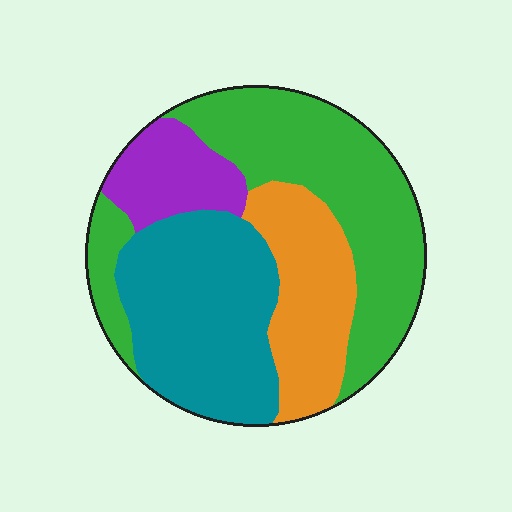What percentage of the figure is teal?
Teal takes up about one third (1/3) of the figure.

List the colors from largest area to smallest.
From largest to smallest: green, teal, orange, purple.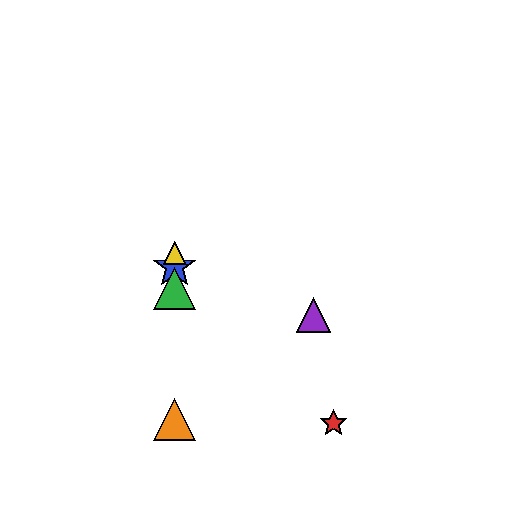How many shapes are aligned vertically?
4 shapes (the blue star, the green triangle, the yellow triangle, the orange triangle) are aligned vertically.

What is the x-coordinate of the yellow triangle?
The yellow triangle is at x≈175.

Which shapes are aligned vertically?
The blue star, the green triangle, the yellow triangle, the orange triangle are aligned vertically.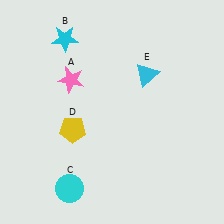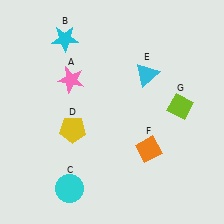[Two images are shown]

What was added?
An orange diamond (F), a lime diamond (G) were added in Image 2.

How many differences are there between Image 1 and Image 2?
There are 2 differences between the two images.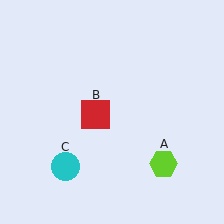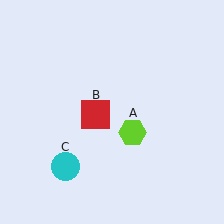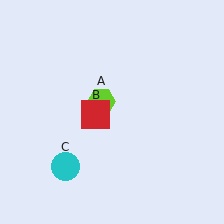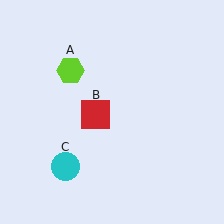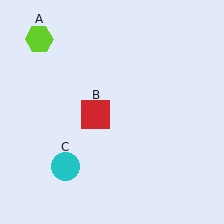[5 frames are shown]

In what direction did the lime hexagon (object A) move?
The lime hexagon (object A) moved up and to the left.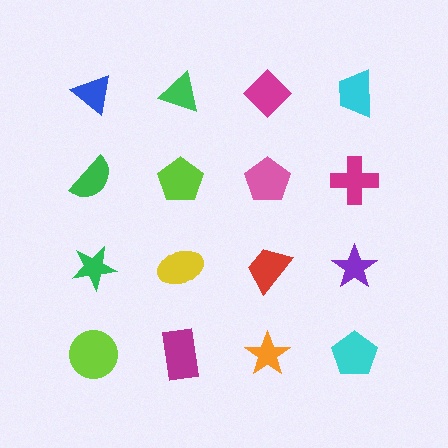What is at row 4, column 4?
A cyan pentagon.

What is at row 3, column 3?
A red trapezoid.